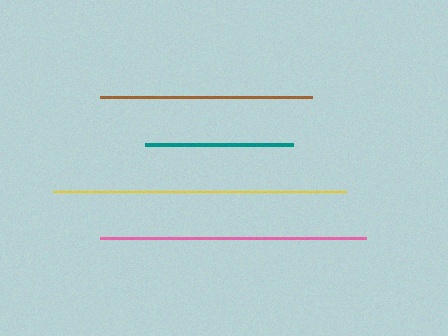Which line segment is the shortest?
The teal line is the shortest at approximately 148 pixels.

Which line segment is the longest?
The yellow line is the longest at approximately 293 pixels.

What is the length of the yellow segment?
The yellow segment is approximately 293 pixels long.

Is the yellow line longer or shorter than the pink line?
The yellow line is longer than the pink line.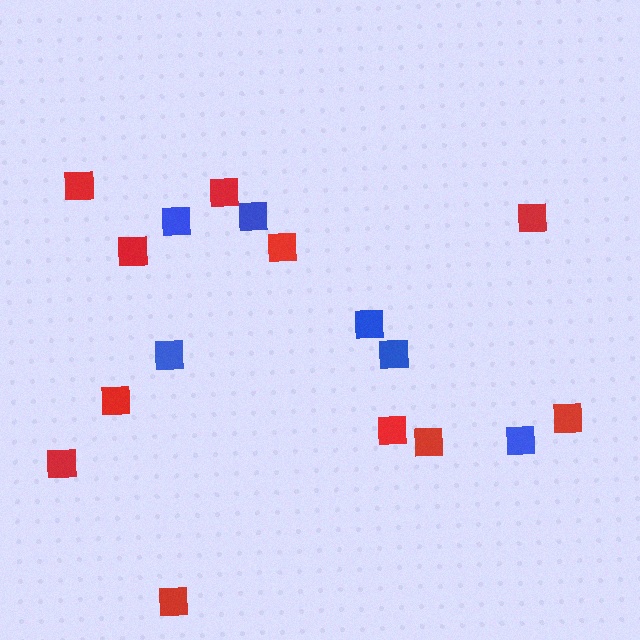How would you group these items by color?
There are 2 groups: one group of red squares (11) and one group of blue squares (6).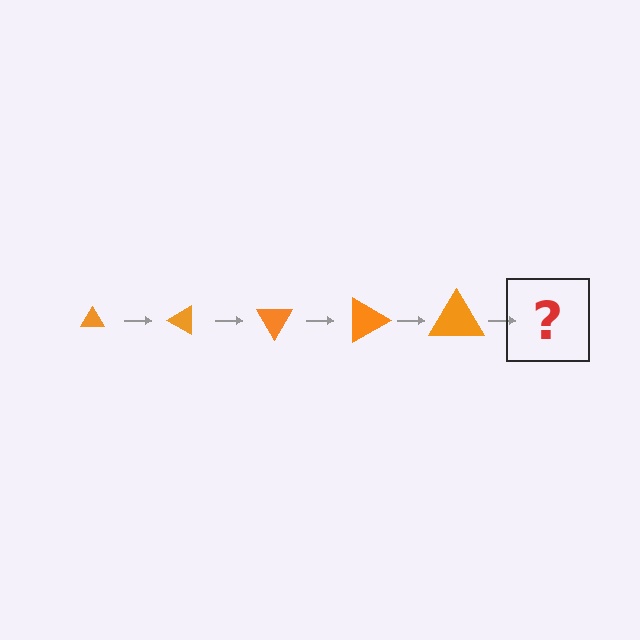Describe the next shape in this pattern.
It should be a triangle, larger than the previous one and rotated 150 degrees from the start.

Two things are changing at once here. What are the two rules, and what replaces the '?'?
The two rules are that the triangle grows larger each step and it rotates 30 degrees each step. The '?' should be a triangle, larger than the previous one and rotated 150 degrees from the start.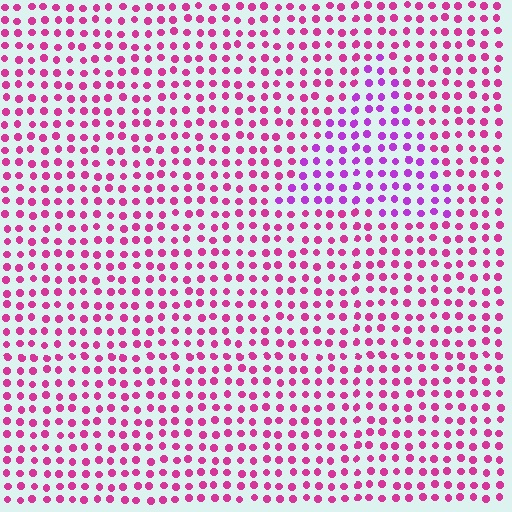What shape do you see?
I see a triangle.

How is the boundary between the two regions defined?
The boundary is defined purely by a slight shift in hue (about 33 degrees). Spacing, size, and orientation are identical on both sides.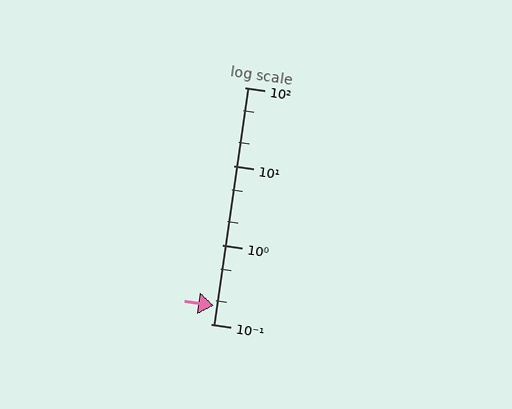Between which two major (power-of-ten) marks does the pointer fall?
The pointer is between 0.1 and 1.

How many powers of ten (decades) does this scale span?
The scale spans 3 decades, from 0.1 to 100.